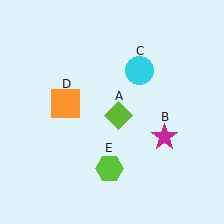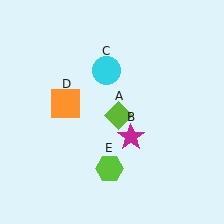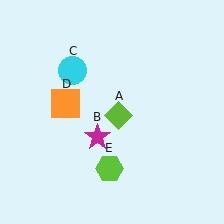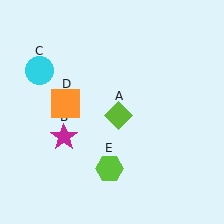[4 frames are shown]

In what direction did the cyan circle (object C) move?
The cyan circle (object C) moved left.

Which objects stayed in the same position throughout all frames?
Lime diamond (object A) and orange square (object D) and lime hexagon (object E) remained stationary.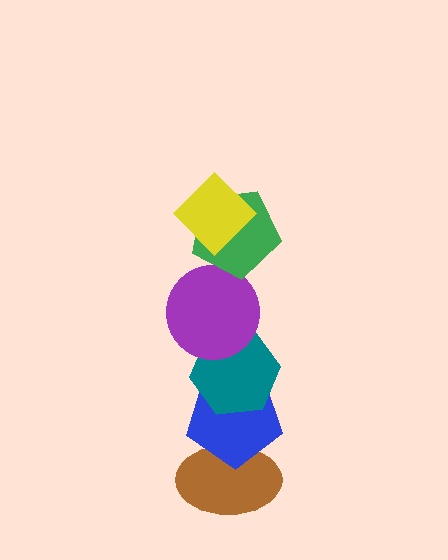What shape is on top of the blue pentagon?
The teal hexagon is on top of the blue pentagon.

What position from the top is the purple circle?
The purple circle is 3rd from the top.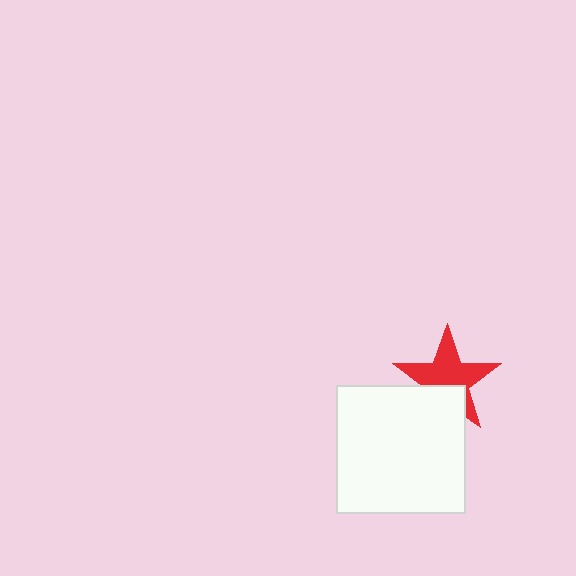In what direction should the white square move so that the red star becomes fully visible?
The white square should move down. That is the shortest direction to clear the overlap and leave the red star fully visible.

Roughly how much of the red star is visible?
Most of it is visible (roughly 68%).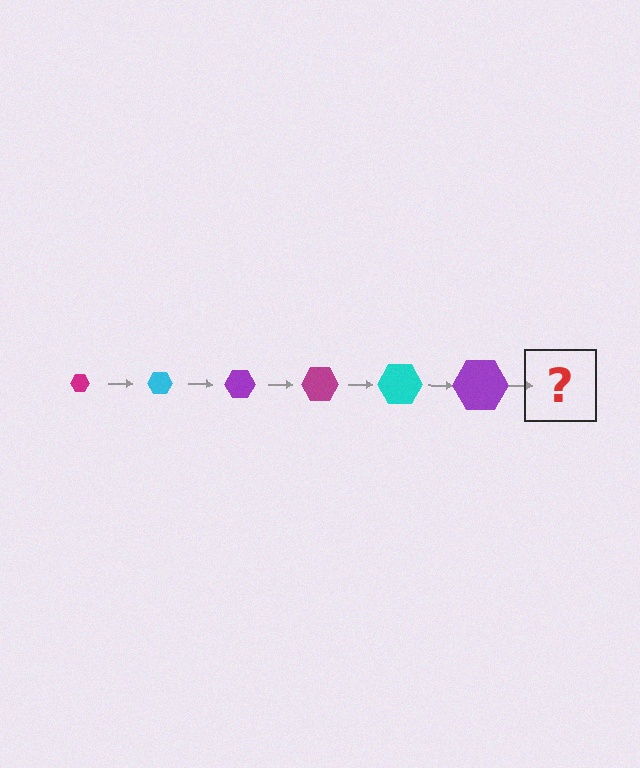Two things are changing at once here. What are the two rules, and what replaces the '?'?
The two rules are that the hexagon grows larger each step and the color cycles through magenta, cyan, and purple. The '?' should be a magenta hexagon, larger than the previous one.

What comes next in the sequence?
The next element should be a magenta hexagon, larger than the previous one.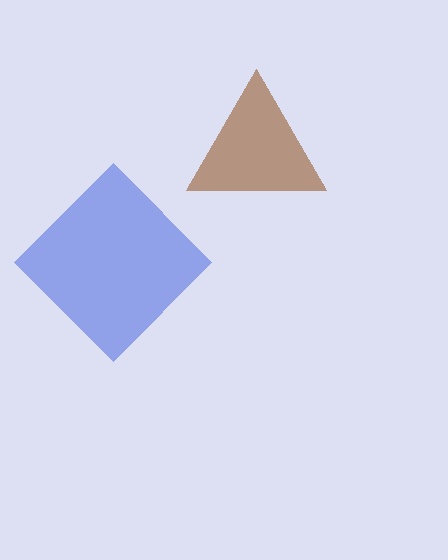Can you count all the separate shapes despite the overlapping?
Yes, there are 2 separate shapes.